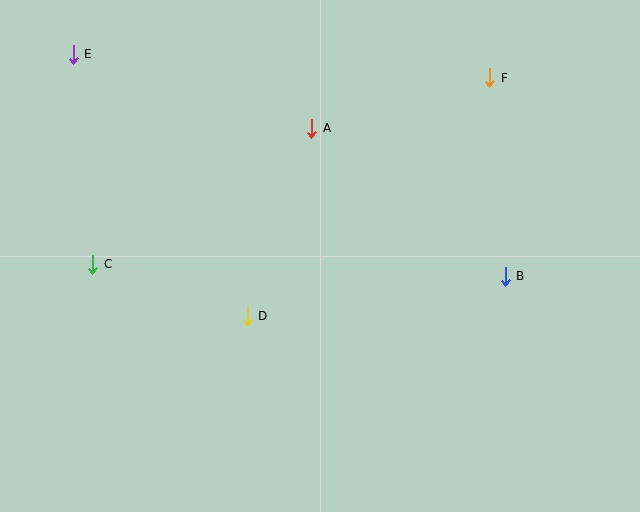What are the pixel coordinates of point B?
Point B is at (505, 276).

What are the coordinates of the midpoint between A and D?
The midpoint between A and D is at (280, 222).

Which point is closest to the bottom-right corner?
Point B is closest to the bottom-right corner.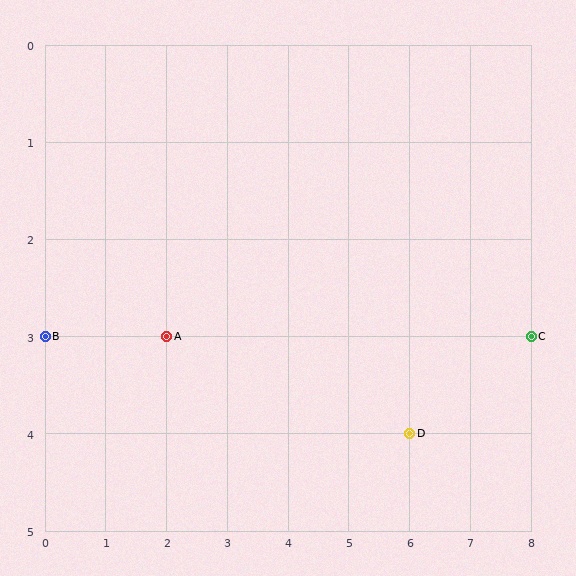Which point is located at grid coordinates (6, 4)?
Point D is at (6, 4).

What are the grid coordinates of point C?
Point C is at grid coordinates (8, 3).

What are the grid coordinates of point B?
Point B is at grid coordinates (0, 3).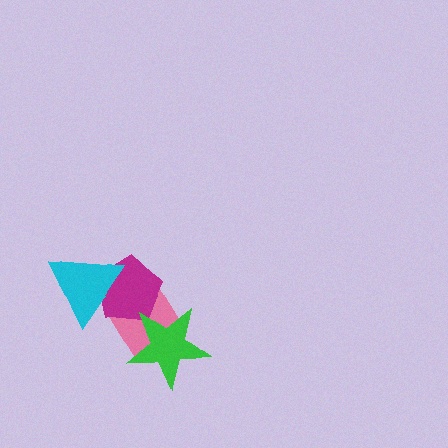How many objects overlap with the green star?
2 objects overlap with the green star.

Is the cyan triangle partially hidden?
No, no other shape covers it.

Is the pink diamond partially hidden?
Yes, it is partially covered by another shape.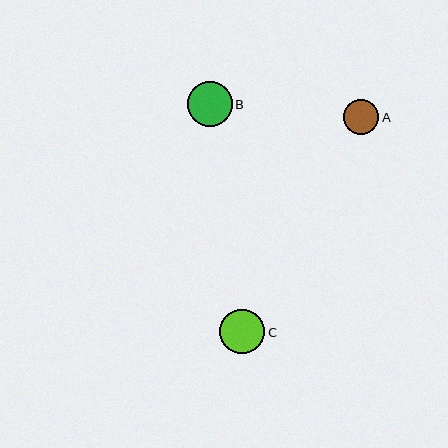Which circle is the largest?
Circle B is the largest with a size of approximately 45 pixels.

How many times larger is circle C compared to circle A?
Circle C is approximately 1.3 times the size of circle A.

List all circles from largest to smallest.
From largest to smallest: B, C, A.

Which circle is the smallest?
Circle A is the smallest with a size of approximately 35 pixels.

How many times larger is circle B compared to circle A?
Circle B is approximately 1.3 times the size of circle A.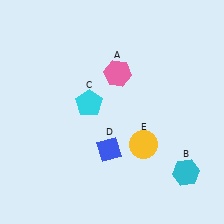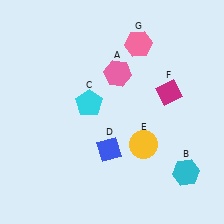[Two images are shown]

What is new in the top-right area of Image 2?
A magenta diamond (F) was added in the top-right area of Image 2.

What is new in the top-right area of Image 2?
A pink hexagon (G) was added in the top-right area of Image 2.